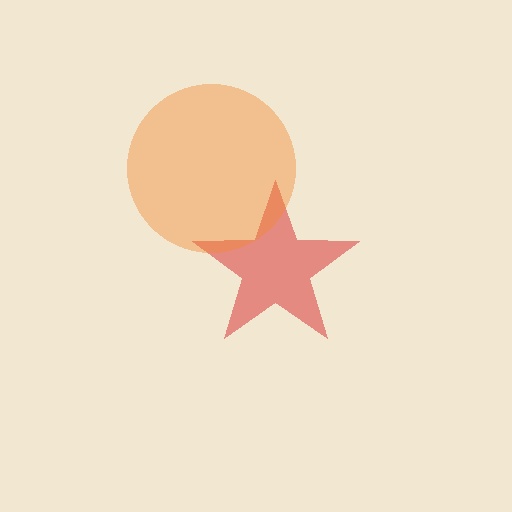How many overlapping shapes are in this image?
There are 2 overlapping shapes in the image.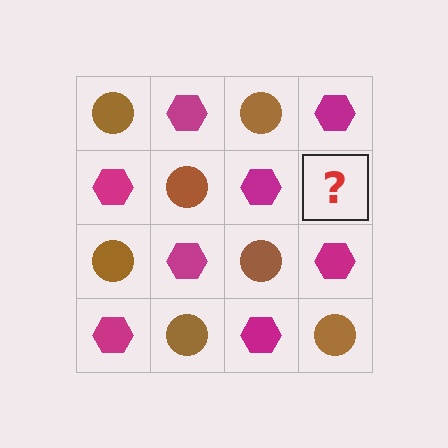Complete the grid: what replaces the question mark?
The question mark should be replaced with a brown circle.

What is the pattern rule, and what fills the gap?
The rule is that it alternates brown circle and magenta hexagon in a checkerboard pattern. The gap should be filled with a brown circle.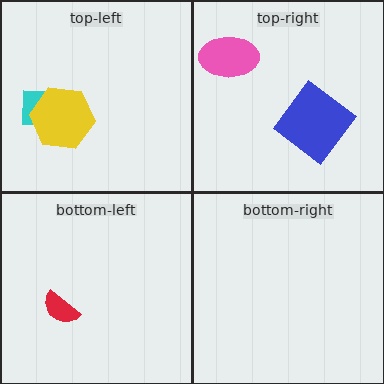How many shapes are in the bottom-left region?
1.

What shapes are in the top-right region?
The pink ellipse, the blue diamond.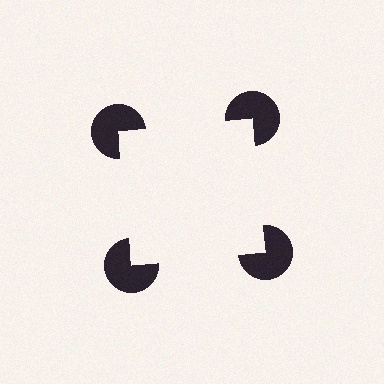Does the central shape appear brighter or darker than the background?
It typically appears slightly brighter than the background, even though no actual brightness change is drawn.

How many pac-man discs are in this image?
There are 4 — one at each vertex of the illusory square.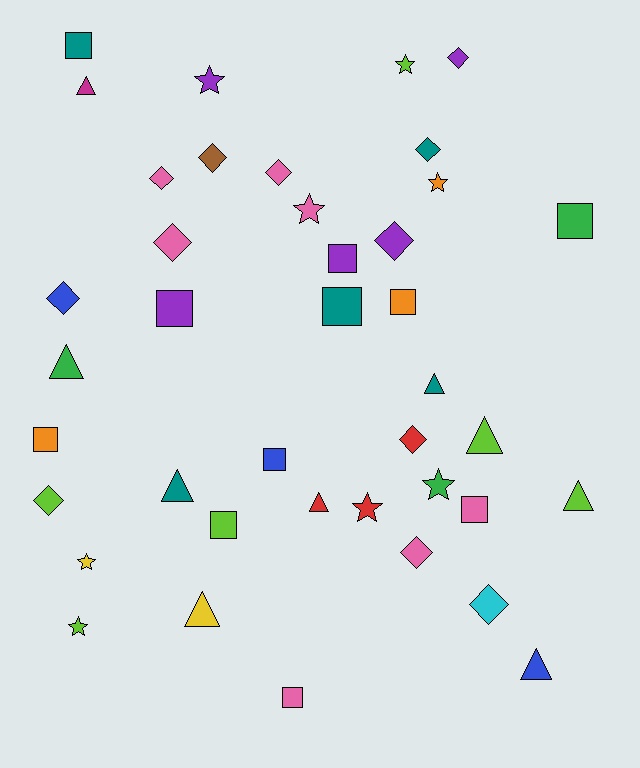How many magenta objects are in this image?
There is 1 magenta object.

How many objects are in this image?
There are 40 objects.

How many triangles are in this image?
There are 9 triangles.